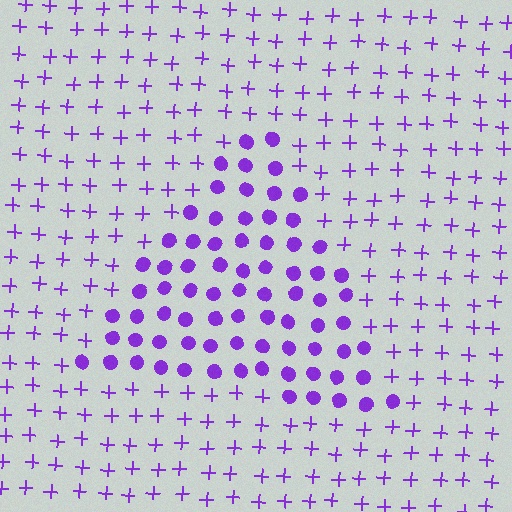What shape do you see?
I see a triangle.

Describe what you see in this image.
The image is filled with small purple elements arranged in a uniform grid. A triangle-shaped region contains circles, while the surrounding area contains plus signs. The boundary is defined purely by the change in element shape.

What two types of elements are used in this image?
The image uses circles inside the triangle region and plus signs outside it.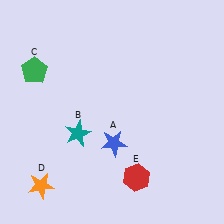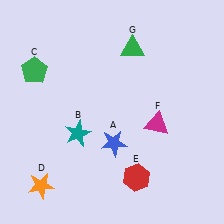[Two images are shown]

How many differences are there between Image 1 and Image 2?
There are 2 differences between the two images.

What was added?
A magenta triangle (F), a green triangle (G) were added in Image 2.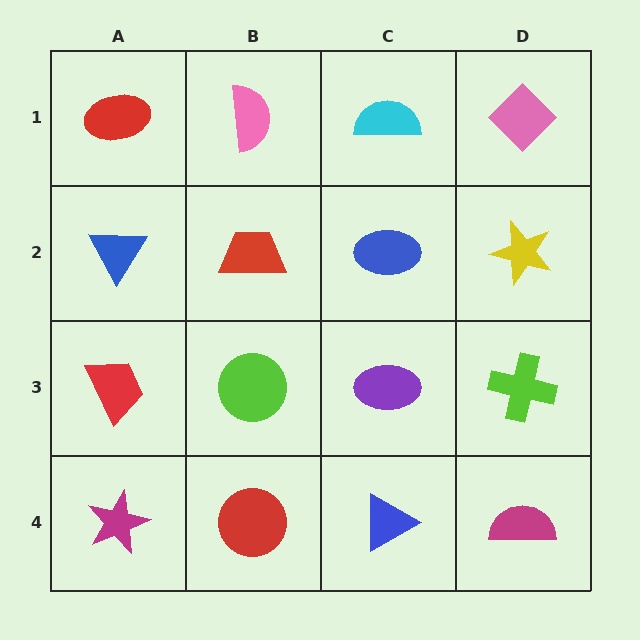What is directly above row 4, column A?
A red trapezoid.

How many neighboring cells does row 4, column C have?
3.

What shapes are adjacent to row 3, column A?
A blue triangle (row 2, column A), a magenta star (row 4, column A), a lime circle (row 3, column B).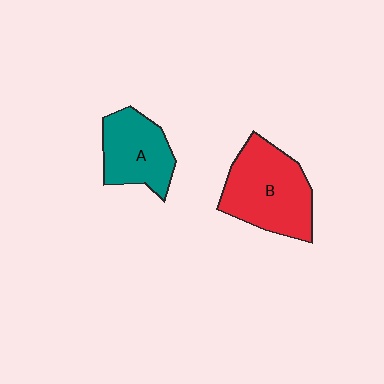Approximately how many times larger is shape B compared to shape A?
Approximately 1.4 times.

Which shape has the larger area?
Shape B (red).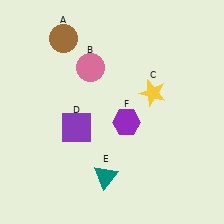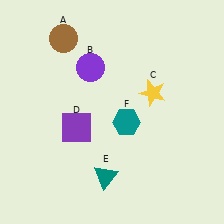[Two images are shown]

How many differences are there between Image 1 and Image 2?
There are 2 differences between the two images.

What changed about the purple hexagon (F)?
In Image 1, F is purple. In Image 2, it changed to teal.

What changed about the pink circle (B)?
In Image 1, B is pink. In Image 2, it changed to purple.